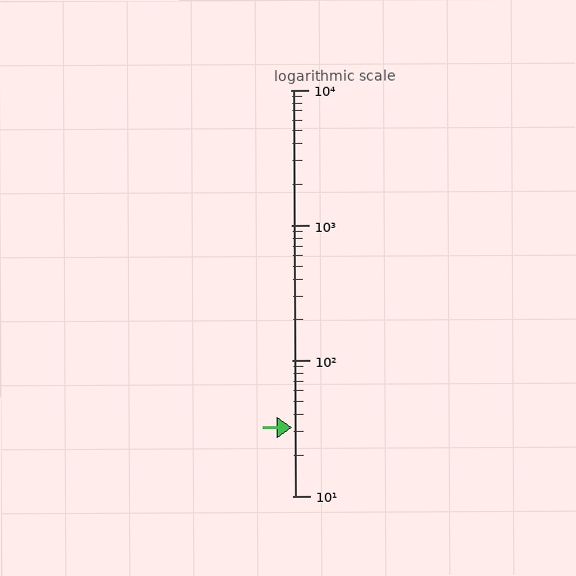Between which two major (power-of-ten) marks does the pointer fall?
The pointer is between 10 and 100.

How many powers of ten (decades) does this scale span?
The scale spans 3 decades, from 10 to 10000.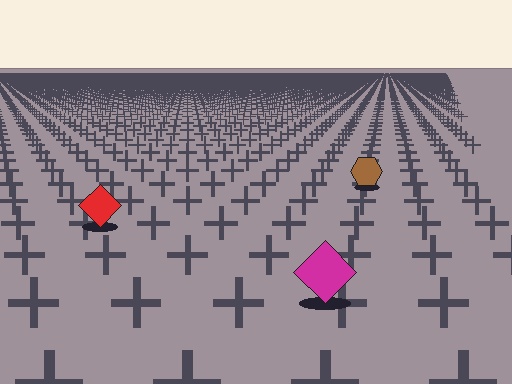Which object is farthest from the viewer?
The brown hexagon is farthest from the viewer. It appears smaller and the ground texture around it is denser.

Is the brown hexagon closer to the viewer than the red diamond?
No. The red diamond is closer — you can tell from the texture gradient: the ground texture is coarser near it.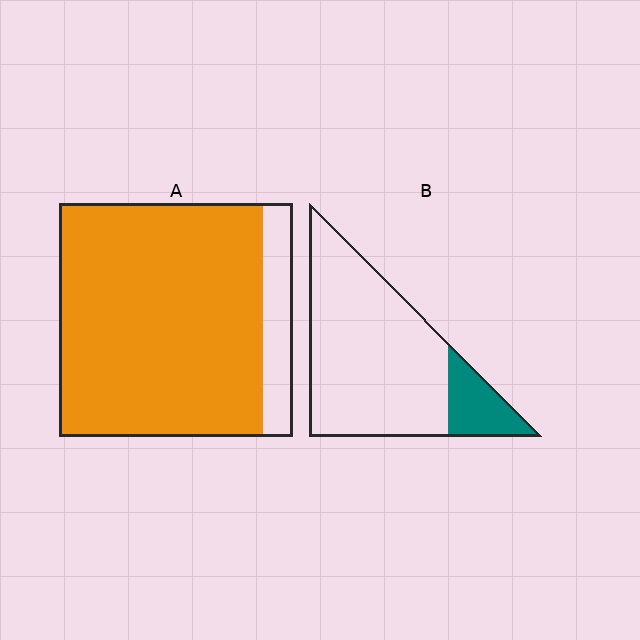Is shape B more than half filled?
No.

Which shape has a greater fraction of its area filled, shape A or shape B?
Shape A.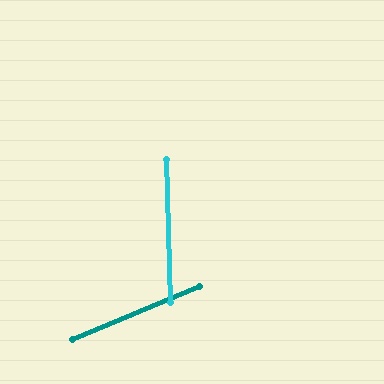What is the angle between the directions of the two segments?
Approximately 69 degrees.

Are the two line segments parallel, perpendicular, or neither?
Neither parallel nor perpendicular — they differ by about 69°.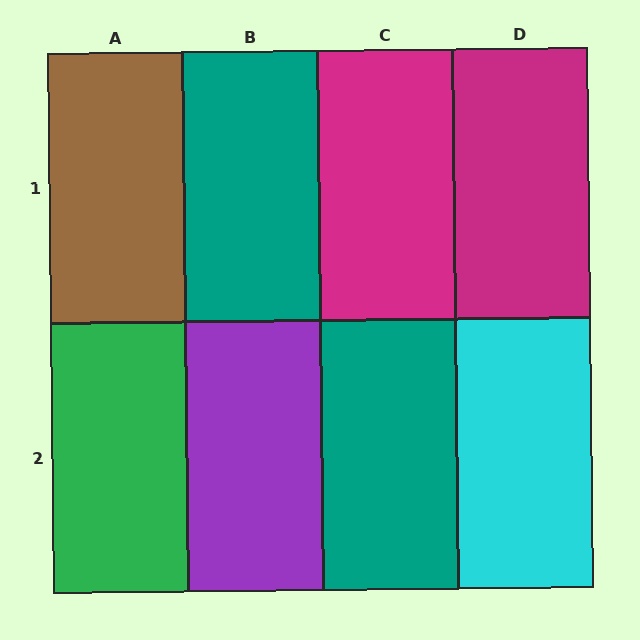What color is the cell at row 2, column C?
Teal.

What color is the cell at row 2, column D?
Cyan.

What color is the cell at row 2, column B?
Purple.